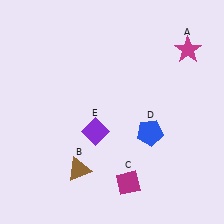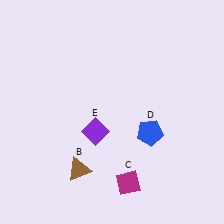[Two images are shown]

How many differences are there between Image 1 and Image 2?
There is 1 difference between the two images.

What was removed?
The magenta star (A) was removed in Image 2.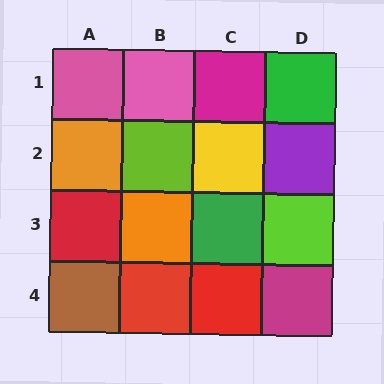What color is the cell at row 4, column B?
Red.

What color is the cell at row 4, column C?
Red.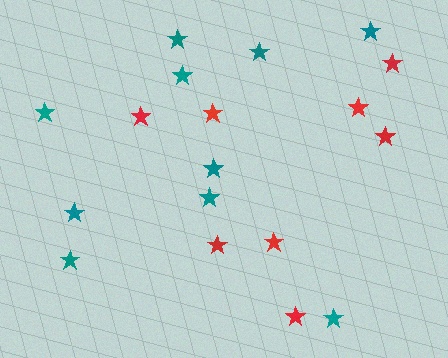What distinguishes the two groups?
There are 2 groups: one group of teal stars (10) and one group of red stars (8).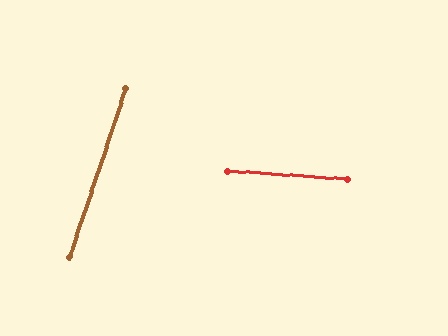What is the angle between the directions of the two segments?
Approximately 76 degrees.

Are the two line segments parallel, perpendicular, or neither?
Neither parallel nor perpendicular — they differ by about 76°.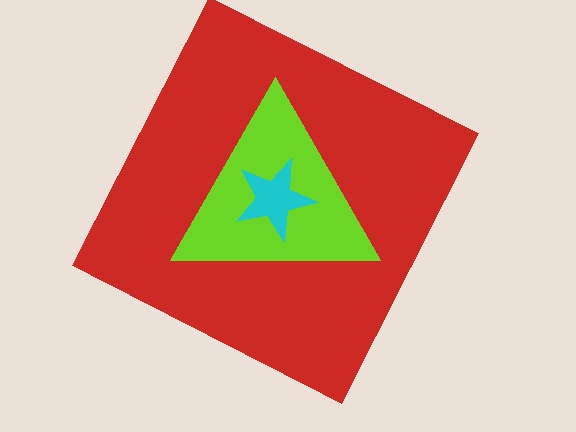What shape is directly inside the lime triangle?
The cyan star.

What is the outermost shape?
The red square.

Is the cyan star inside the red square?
Yes.